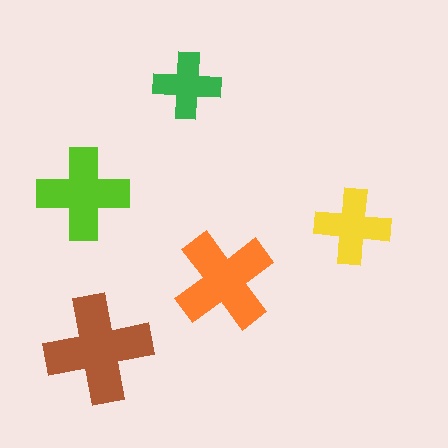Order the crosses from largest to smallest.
the brown one, the orange one, the lime one, the yellow one, the green one.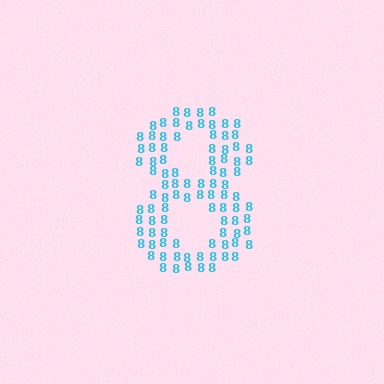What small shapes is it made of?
It is made of small digit 8's.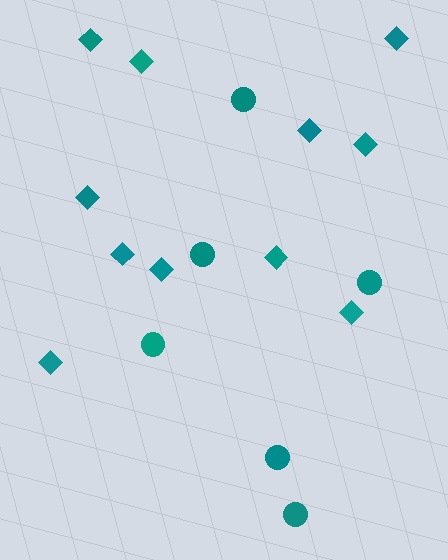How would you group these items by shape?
There are 2 groups: one group of diamonds (11) and one group of circles (6).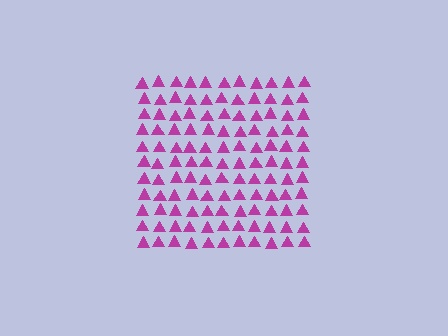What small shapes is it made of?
It is made of small triangles.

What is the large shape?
The large shape is a square.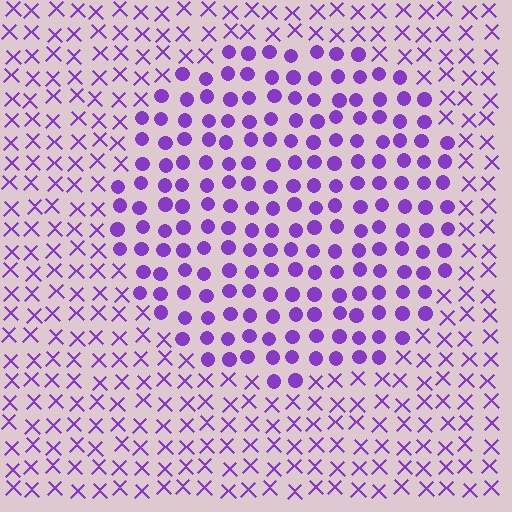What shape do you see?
I see a circle.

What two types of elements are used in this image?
The image uses circles inside the circle region and X marks outside it.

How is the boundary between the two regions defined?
The boundary is defined by a change in element shape: circles inside vs. X marks outside. All elements share the same color and spacing.